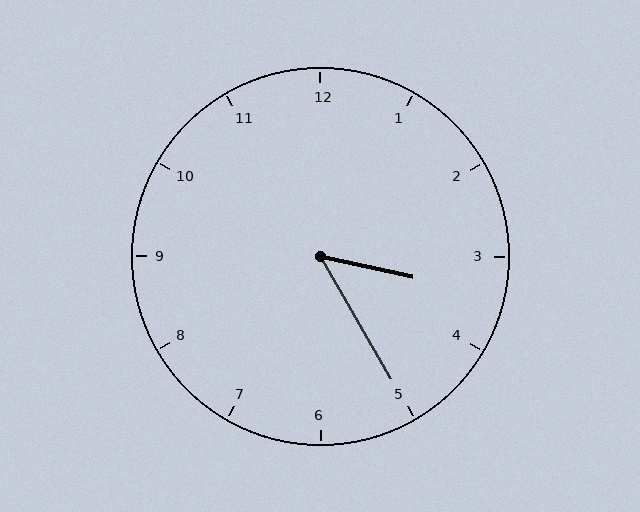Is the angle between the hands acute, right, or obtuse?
It is acute.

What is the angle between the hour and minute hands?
Approximately 48 degrees.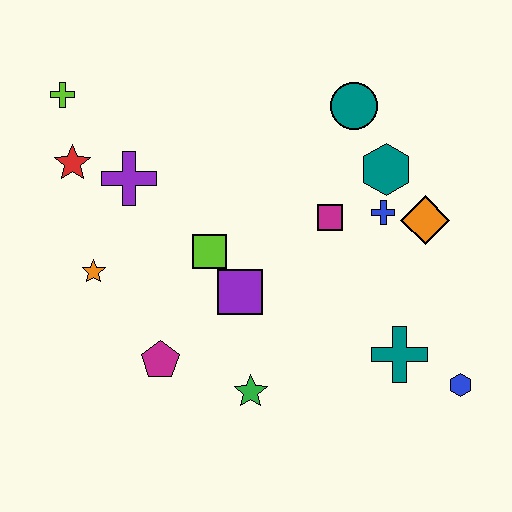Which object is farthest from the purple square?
The lime cross is farthest from the purple square.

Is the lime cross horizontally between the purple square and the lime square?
No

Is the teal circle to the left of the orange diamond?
Yes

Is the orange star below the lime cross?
Yes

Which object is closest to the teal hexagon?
The blue cross is closest to the teal hexagon.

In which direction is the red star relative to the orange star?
The red star is above the orange star.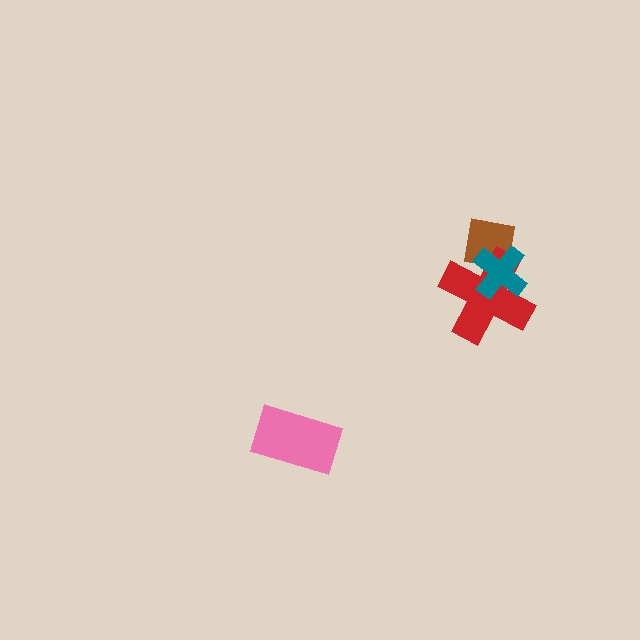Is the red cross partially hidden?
Yes, it is partially covered by another shape.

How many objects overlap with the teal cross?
2 objects overlap with the teal cross.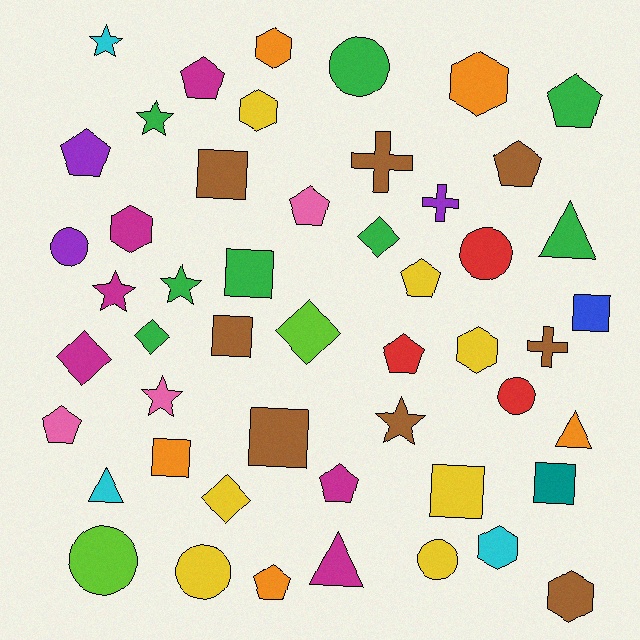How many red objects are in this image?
There are 3 red objects.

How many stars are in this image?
There are 6 stars.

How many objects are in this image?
There are 50 objects.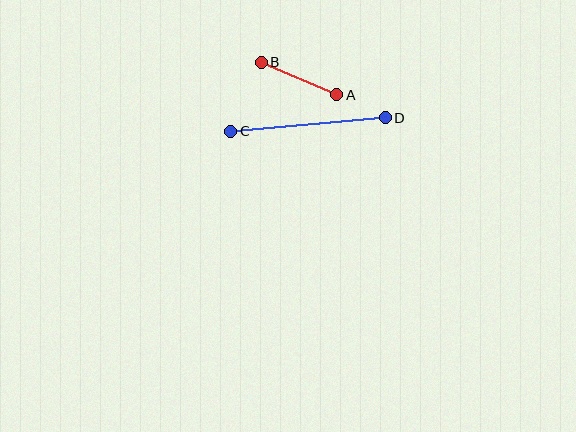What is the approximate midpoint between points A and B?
The midpoint is at approximately (299, 78) pixels.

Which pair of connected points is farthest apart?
Points C and D are farthest apart.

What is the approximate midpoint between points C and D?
The midpoint is at approximately (308, 124) pixels.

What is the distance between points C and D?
The distance is approximately 155 pixels.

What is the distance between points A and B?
The distance is approximately 82 pixels.